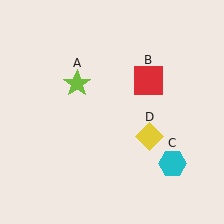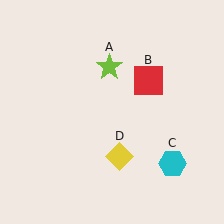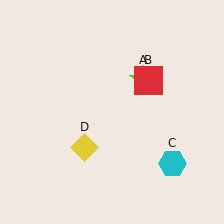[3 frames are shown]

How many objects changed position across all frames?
2 objects changed position: lime star (object A), yellow diamond (object D).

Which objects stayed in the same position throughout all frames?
Red square (object B) and cyan hexagon (object C) remained stationary.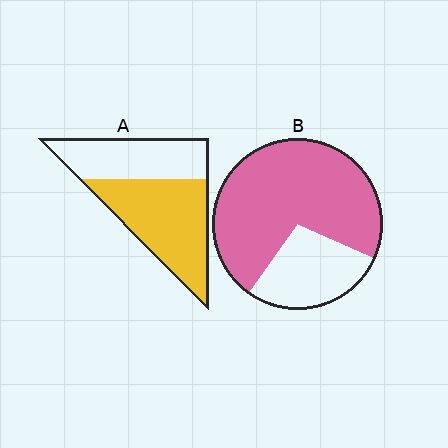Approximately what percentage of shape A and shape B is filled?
A is approximately 60% and B is approximately 70%.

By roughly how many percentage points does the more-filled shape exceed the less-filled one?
By roughly 15 percentage points (B over A).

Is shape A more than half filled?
Yes.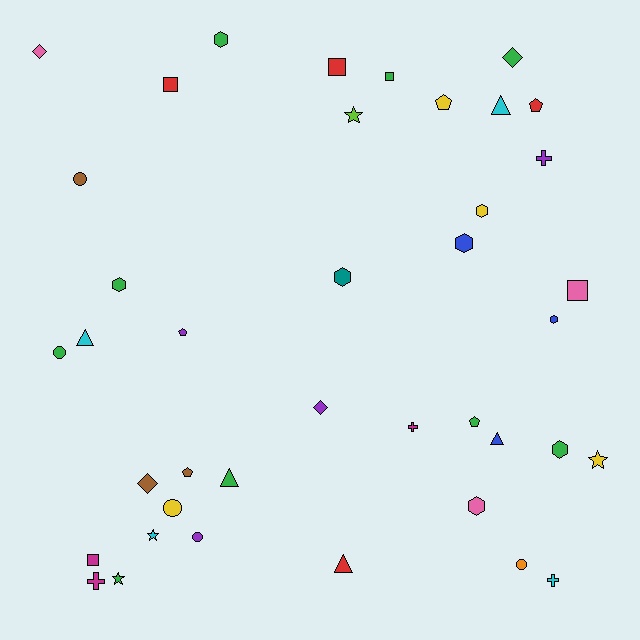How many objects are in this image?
There are 40 objects.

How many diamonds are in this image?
There are 4 diamonds.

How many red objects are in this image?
There are 4 red objects.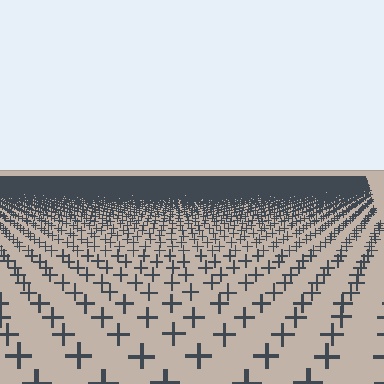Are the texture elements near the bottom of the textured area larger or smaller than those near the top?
Larger. Near the bottom, elements are closer to the viewer and appear at a bigger on-screen size.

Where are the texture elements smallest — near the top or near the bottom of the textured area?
Near the top.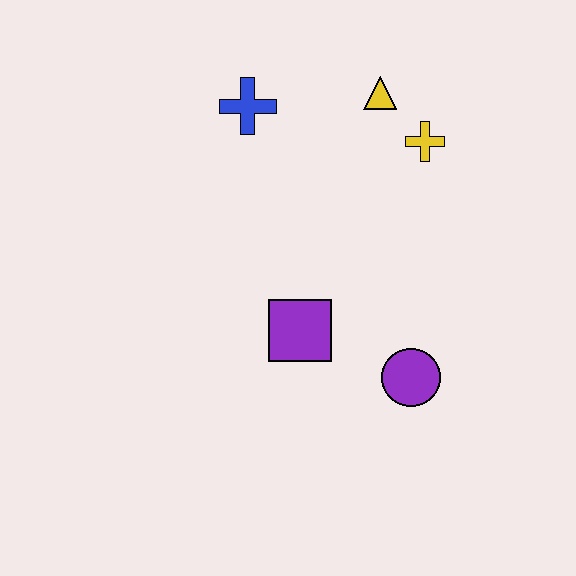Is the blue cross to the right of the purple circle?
No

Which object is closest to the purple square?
The purple circle is closest to the purple square.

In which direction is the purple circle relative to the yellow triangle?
The purple circle is below the yellow triangle.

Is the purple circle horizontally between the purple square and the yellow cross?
Yes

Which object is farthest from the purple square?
The yellow triangle is farthest from the purple square.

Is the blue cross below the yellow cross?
No